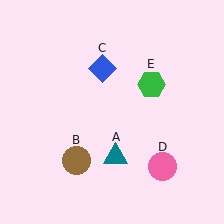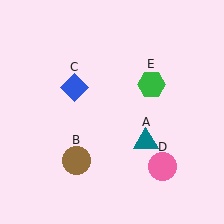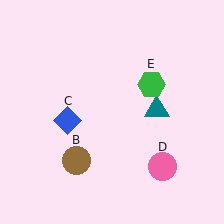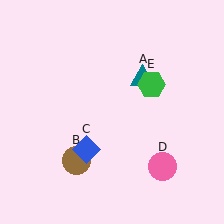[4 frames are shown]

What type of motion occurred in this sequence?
The teal triangle (object A), blue diamond (object C) rotated counterclockwise around the center of the scene.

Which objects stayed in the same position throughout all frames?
Brown circle (object B) and pink circle (object D) and green hexagon (object E) remained stationary.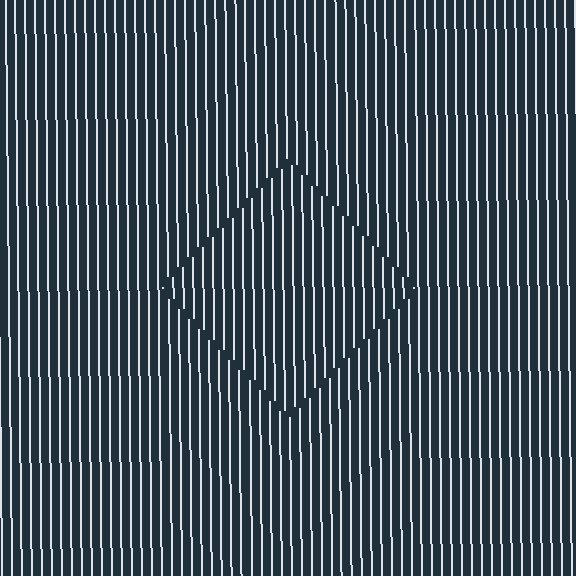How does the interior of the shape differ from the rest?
The interior of the shape contains the same grating, shifted by half a period — the contour is defined by the phase discontinuity where line-ends from the inner and outer gratings abut.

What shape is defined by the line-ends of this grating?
An illusory square. The interior of the shape contains the same grating, shifted by half a period — the contour is defined by the phase discontinuity where line-ends from the inner and outer gratings abut.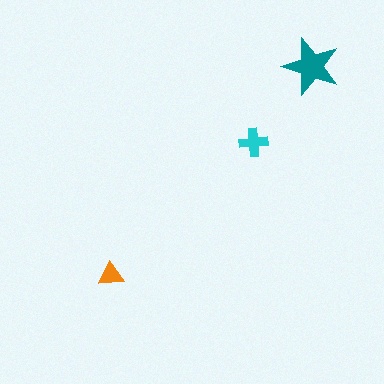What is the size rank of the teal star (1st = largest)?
1st.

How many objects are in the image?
There are 3 objects in the image.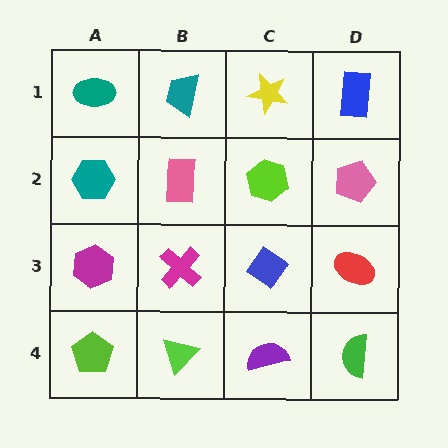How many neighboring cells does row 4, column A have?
2.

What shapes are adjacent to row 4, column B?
A magenta cross (row 3, column B), a lime pentagon (row 4, column A), a purple semicircle (row 4, column C).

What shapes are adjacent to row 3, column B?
A pink rectangle (row 2, column B), a lime triangle (row 4, column B), a magenta hexagon (row 3, column A), a blue diamond (row 3, column C).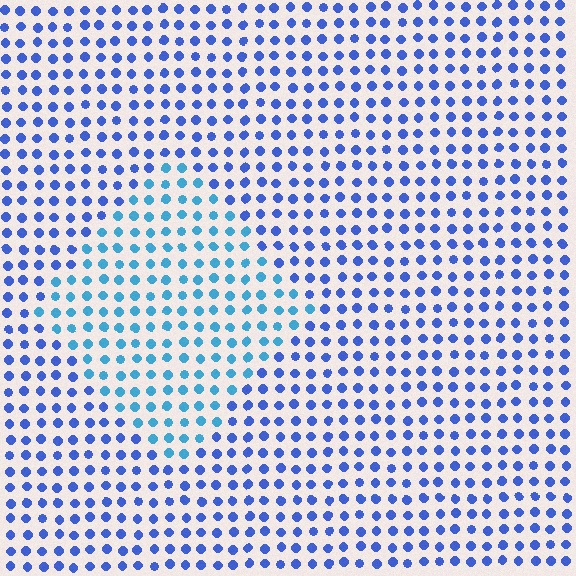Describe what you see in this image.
The image is filled with small blue elements in a uniform arrangement. A diamond-shaped region is visible where the elements are tinted to a slightly different hue, forming a subtle color boundary.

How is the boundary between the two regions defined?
The boundary is defined purely by a slight shift in hue (about 30 degrees). Spacing, size, and orientation are identical on both sides.